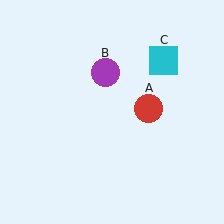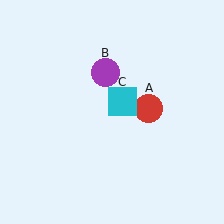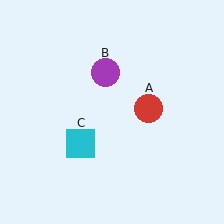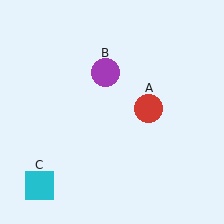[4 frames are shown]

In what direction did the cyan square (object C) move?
The cyan square (object C) moved down and to the left.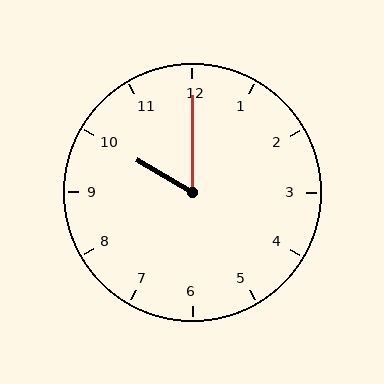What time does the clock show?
10:00.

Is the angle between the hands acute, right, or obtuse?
It is acute.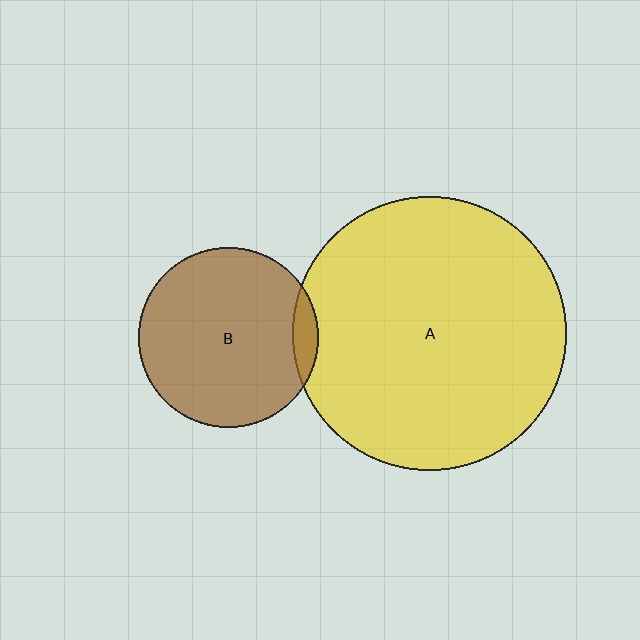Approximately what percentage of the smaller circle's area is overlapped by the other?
Approximately 5%.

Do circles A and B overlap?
Yes.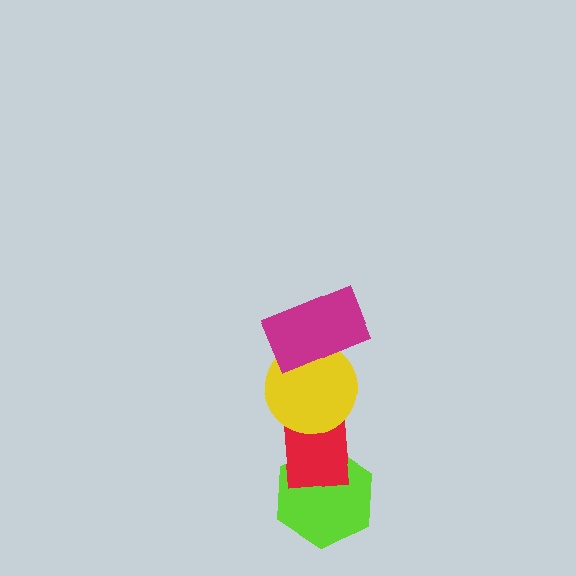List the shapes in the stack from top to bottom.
From top to bottom: the magenta rectangle, the yellow circle, the red rectangle, the lime hexagon.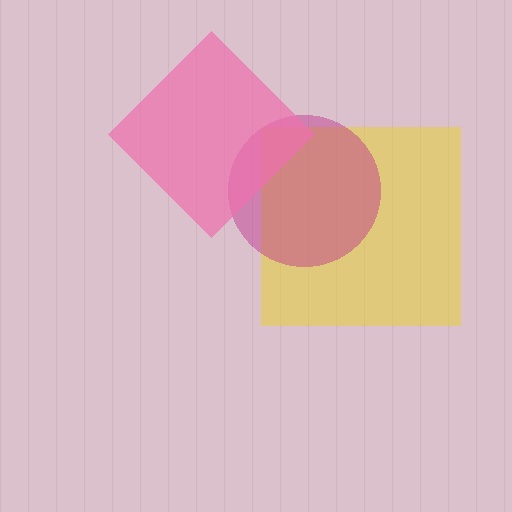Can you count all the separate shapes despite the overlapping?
Yes, there are 3 separate shapes.